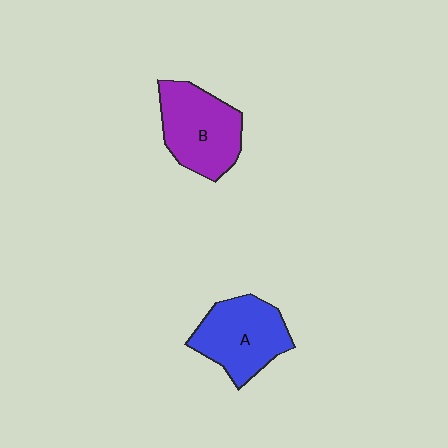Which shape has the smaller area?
Shape A (blue).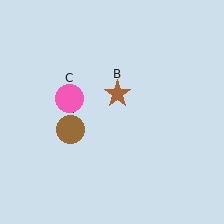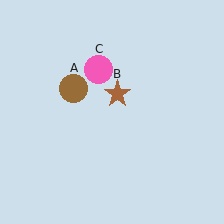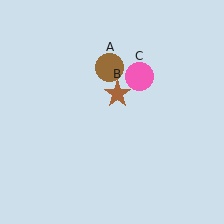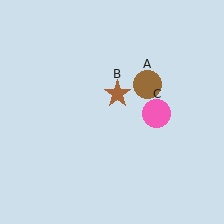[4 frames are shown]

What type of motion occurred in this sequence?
The brown circle (object A), pink circle (object C) rotated clockwise around the center of the scene.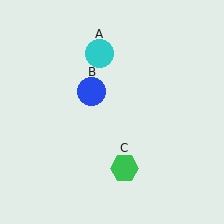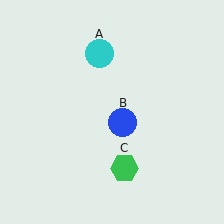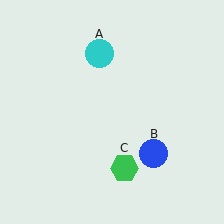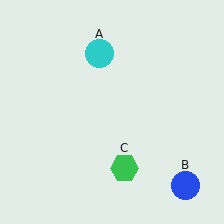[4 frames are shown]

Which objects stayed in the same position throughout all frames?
Cyan circle (object A) and green hexagon (object C) remained stationary.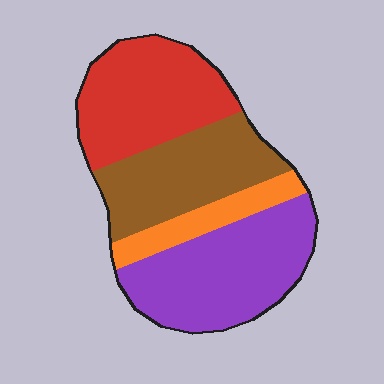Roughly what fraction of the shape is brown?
Brown takes up about one quarter (1/4) of the shape.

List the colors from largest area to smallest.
From largest to smallest: purple, red, brown, orange.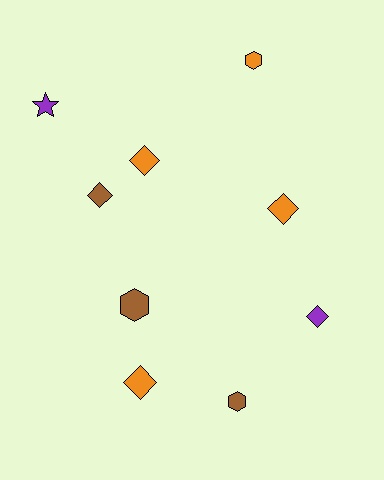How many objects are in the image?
There are 9 objects.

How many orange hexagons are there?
There is 1 orange hexagon.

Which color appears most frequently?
Orange, with 4 objects.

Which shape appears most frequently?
Diamond, with 5 objects.